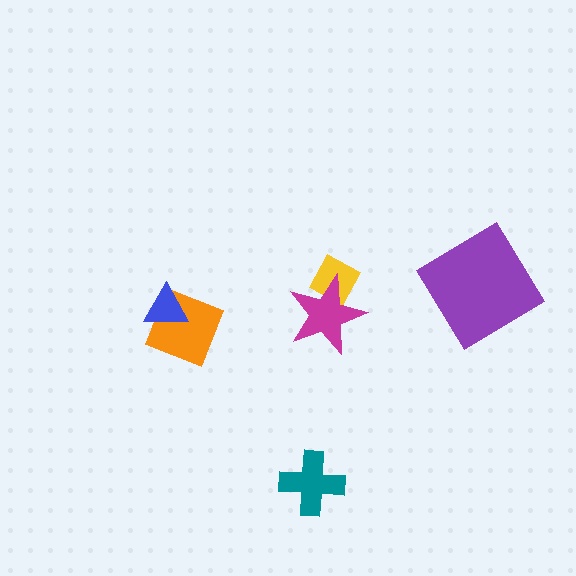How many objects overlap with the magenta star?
1 object overlaps with the magenta star.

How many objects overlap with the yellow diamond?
1 object overlaps with the yellow diamond.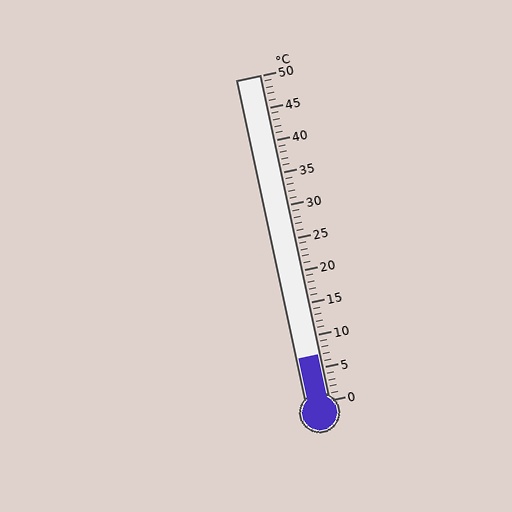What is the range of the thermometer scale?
The thermometer scale ranges from 0°C to 50°C.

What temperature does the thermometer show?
The thermometer shows approximately 7°C.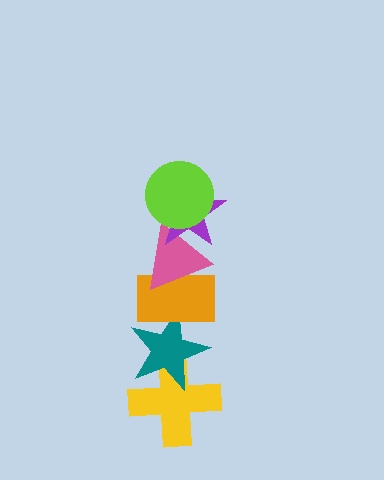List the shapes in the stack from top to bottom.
From top to bottom: the lime circle, the purple star, the pink triangle, the orange rectangle, the teal star, the yellow cross.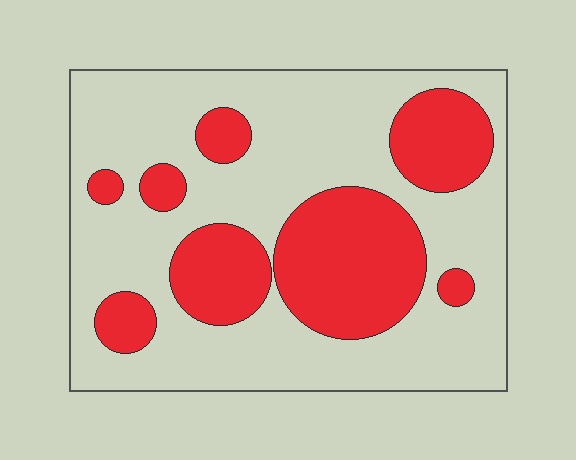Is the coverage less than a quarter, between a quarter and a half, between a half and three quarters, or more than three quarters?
Between a quarter and a half.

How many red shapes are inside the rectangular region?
8.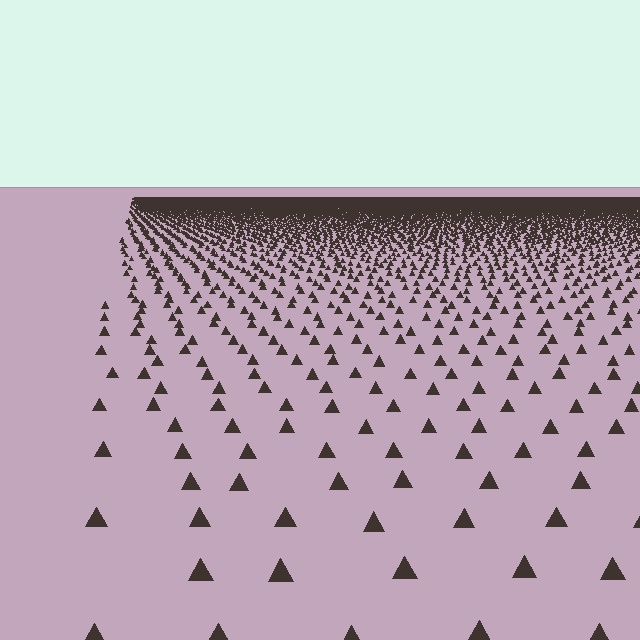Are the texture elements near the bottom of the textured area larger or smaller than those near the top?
Larger. Near the bottom, elements are closer to the viewer and appear at a bigger on-screen size.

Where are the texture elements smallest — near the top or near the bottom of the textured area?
Near the top.